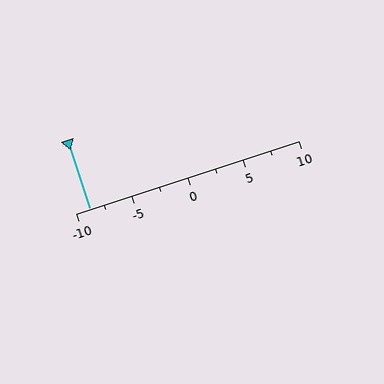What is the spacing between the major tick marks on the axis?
The major ticks are spaced 5 apart.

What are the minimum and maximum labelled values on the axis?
The axis runs from -10 to 10.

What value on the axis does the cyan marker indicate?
The marker indicates approximately -8.8.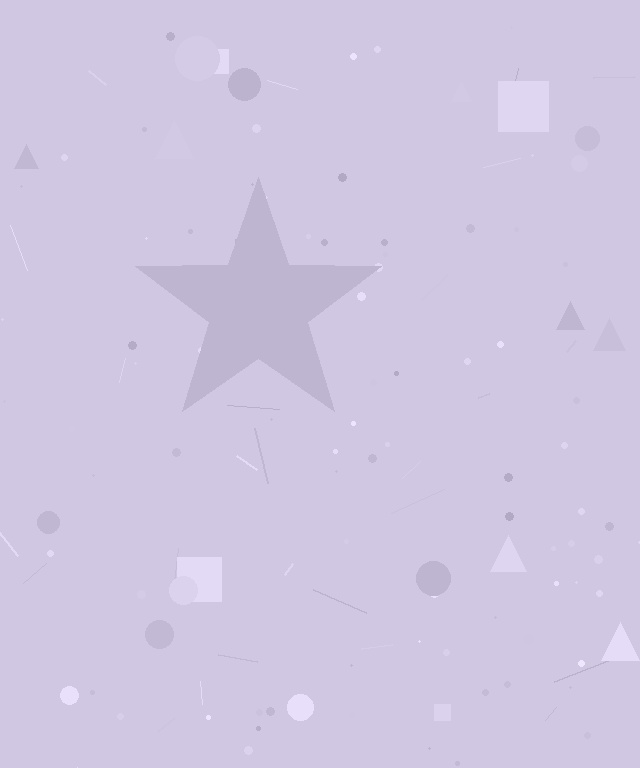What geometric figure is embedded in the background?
A star is embedded in the background.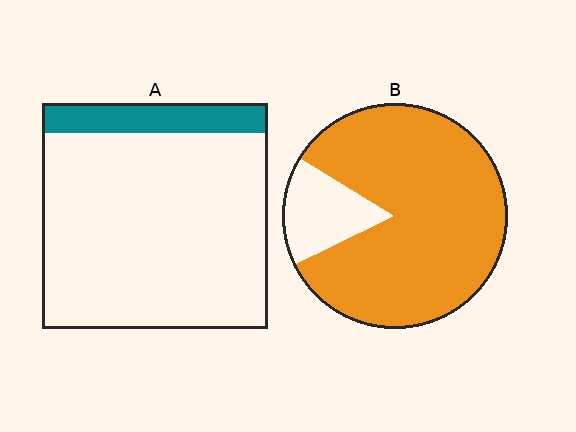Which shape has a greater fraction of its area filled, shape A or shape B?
Shape B.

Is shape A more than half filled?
No.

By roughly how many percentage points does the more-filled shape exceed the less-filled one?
By roughly 70 percentage points (B over A).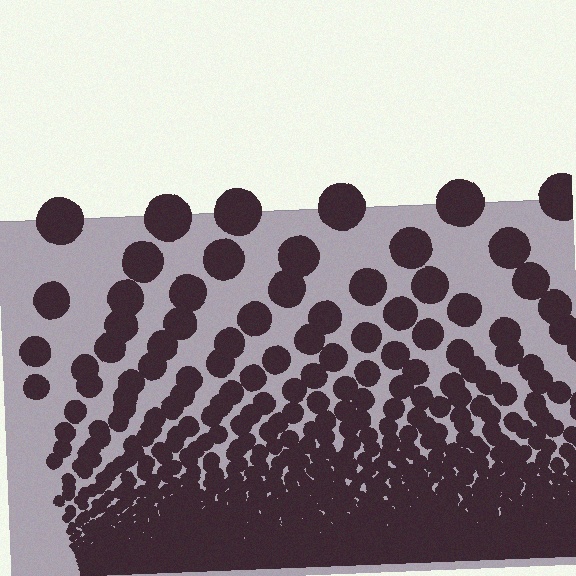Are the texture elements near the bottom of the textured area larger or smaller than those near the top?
Smaller. The gradient is inverted — elements near the bottom are smaller and denser.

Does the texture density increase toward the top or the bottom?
Density increases toward the bottom.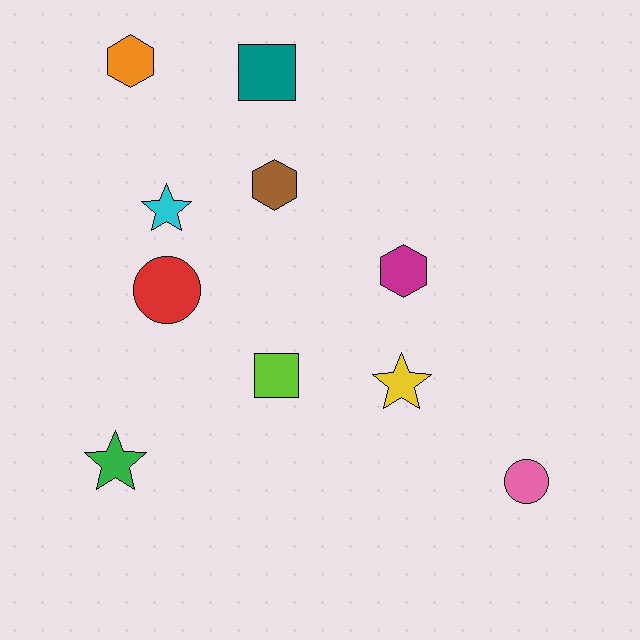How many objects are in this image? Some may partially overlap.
There are 10 objects.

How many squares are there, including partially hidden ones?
There are 2 squares.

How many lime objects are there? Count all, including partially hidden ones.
There is 1 lime object.